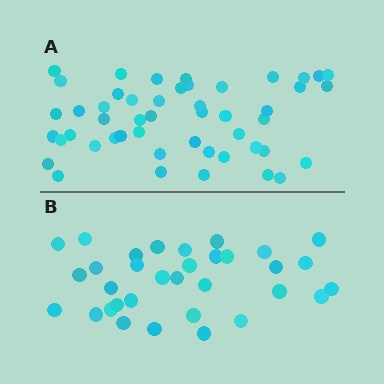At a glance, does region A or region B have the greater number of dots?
Region A (the top region) has more dots.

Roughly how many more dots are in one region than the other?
Region A has approximately 15 more dots than region B.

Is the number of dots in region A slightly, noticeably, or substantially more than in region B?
Region A has substantially more. The ratio is roughly 1.5 to 1.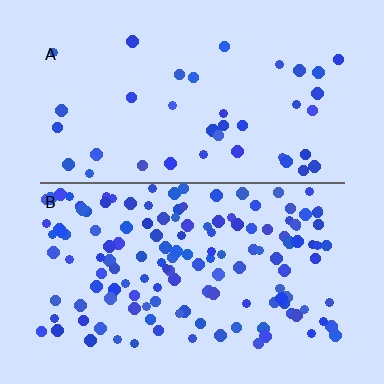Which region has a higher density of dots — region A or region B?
B (the bottom).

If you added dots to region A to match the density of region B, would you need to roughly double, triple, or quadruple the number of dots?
Approximately triple.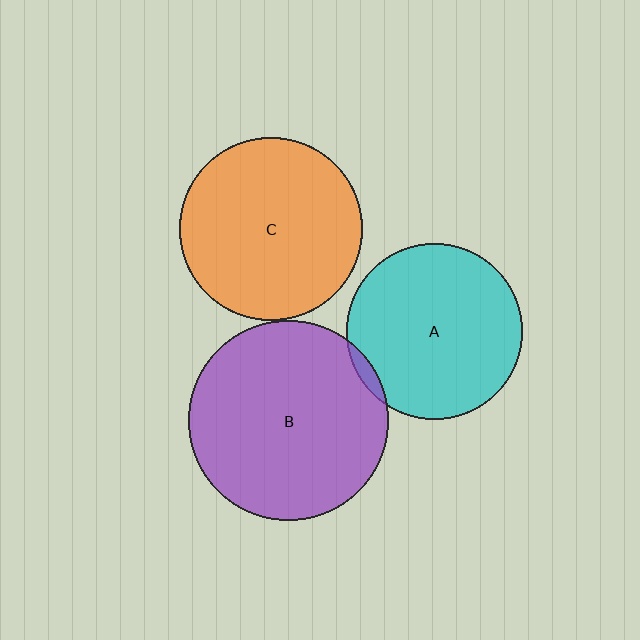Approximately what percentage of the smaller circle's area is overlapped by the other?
Approximately 5%.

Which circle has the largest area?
Circle B (purple).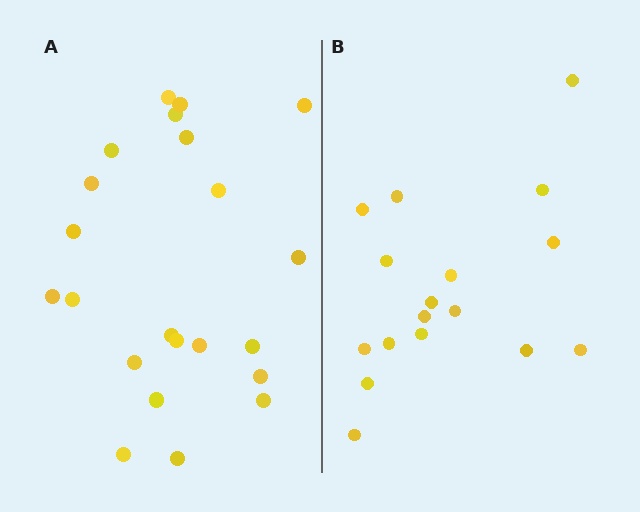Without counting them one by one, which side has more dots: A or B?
Region A (the left region) has more dots.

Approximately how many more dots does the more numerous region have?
Region A has about 5 more dots than region B.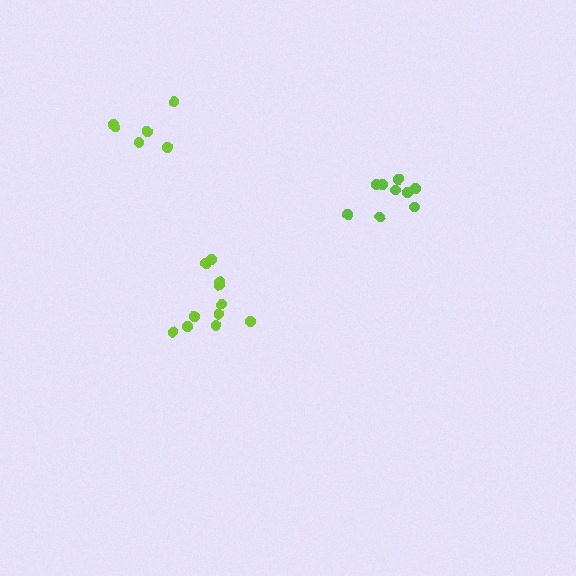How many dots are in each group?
Group 1: 6 dots, Group 2: 11 dots, Group 3: 9 dots (26 total).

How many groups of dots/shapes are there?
There are 3 groups.